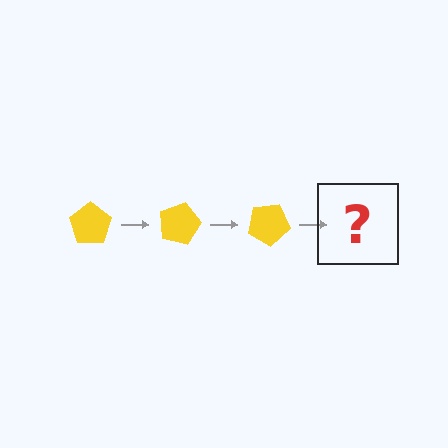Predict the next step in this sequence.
The next step is a yellow pentagon rotated 45 degrees.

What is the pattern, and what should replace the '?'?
The pattern is that the pentagon rotates 15 degrees each step. The '?' should be a yellow pentagon rotated 45 degrees.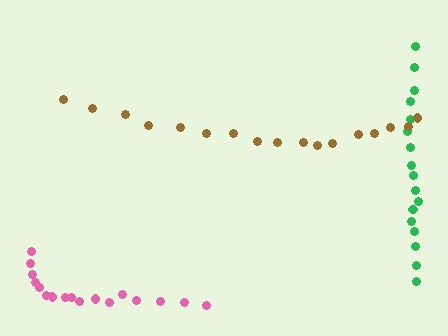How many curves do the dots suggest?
There are 3 distinct paths.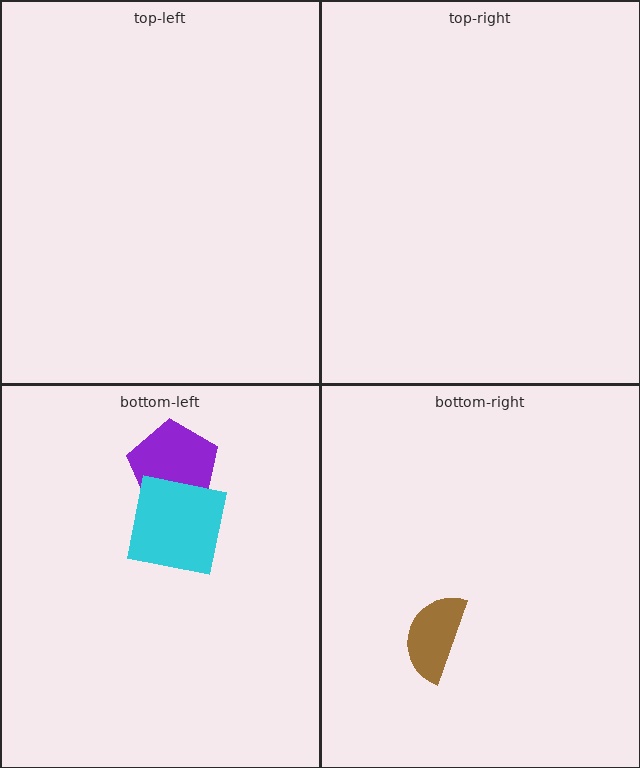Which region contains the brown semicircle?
The bottom-right region.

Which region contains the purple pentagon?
The bottom-left region.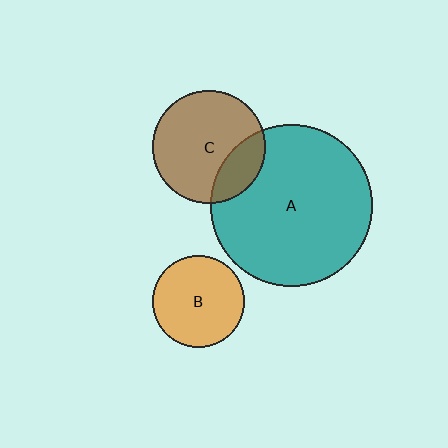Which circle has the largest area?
Circle A (teal).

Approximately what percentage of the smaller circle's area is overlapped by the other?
Approximately 25%.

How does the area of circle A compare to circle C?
Approximately 2.0 times.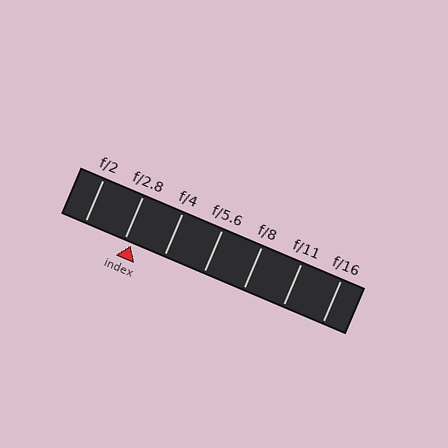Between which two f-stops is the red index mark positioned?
The index mark is between f/2.8 and f/4.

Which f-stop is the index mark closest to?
The index mark is closest to f/2.8.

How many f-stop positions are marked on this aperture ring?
There are 7 f-stop positions marked.